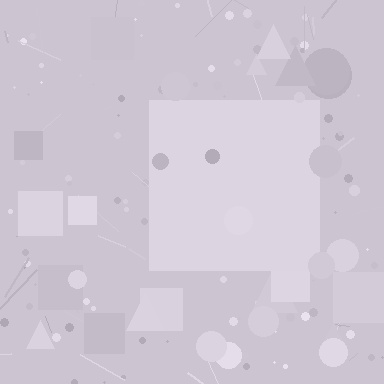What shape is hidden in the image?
A square is hidden in the image.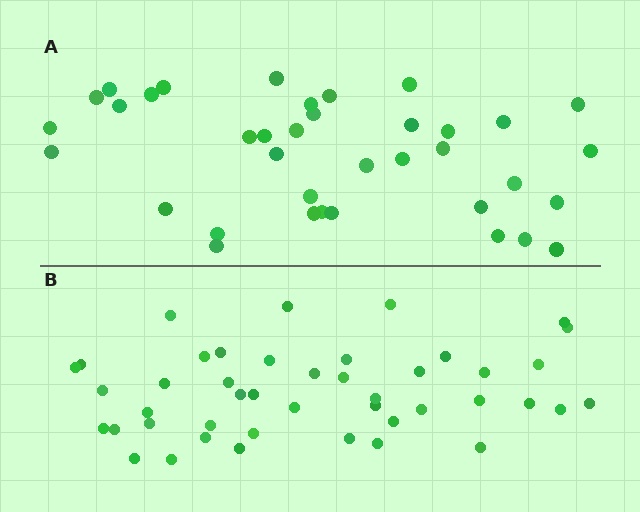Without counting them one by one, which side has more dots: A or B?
Region B (the bottom region) has more dots.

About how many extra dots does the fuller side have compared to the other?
Region B has roughly 8 or so more dots than region A.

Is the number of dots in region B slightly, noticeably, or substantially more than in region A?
Region B has only slightly more — the two regions are fairly close. The ratio is roughly 1.2 to 1.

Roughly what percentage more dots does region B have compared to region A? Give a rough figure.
About 20% more.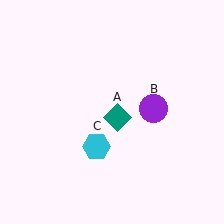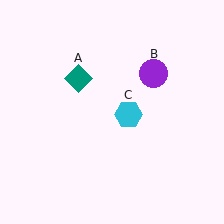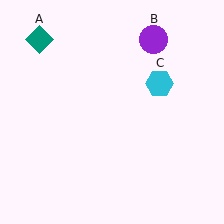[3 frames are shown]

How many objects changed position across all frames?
3 objects changed position: teal diamond (object A), purple circle (object B), cyan hexagon (object C).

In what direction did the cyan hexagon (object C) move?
The cyan hexagon (object C) moved up and to the right.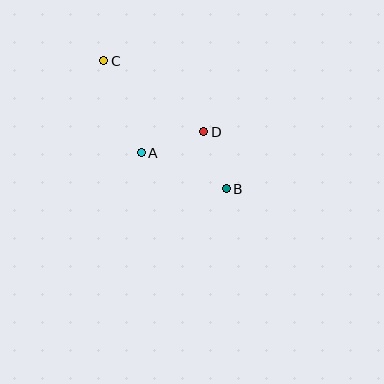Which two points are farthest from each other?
Points B and C are farthest from each other.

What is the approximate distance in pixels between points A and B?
The distance between A and B is approximately 93 pixels.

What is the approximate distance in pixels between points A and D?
The distance between A and D is approximately 66 pixels.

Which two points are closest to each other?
Points B and D are closest to each other.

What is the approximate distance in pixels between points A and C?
The distance between A and C is approximately 99 pixels.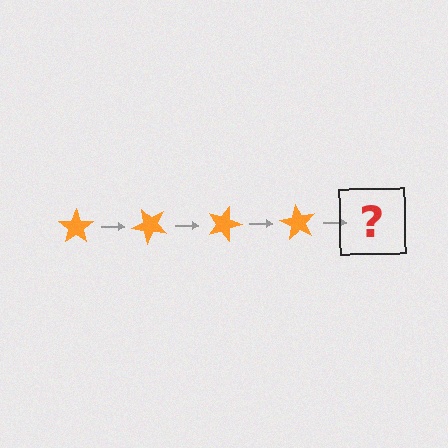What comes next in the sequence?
The next element should be an orange star rotated 180 degrees.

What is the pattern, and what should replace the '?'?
The pattern is that the star rotates 45 degrees each step. The '?' should be an orange star rotated 180 degrees.